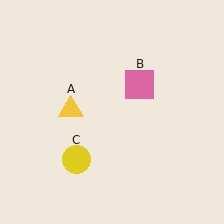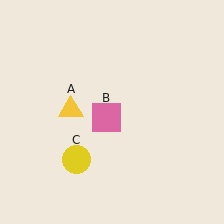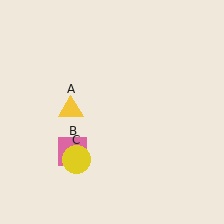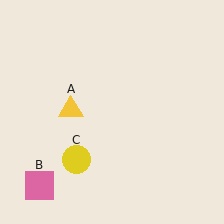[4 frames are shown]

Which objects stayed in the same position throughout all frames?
Yellow triangle (object A) and yellow circle (object C) remained stationary.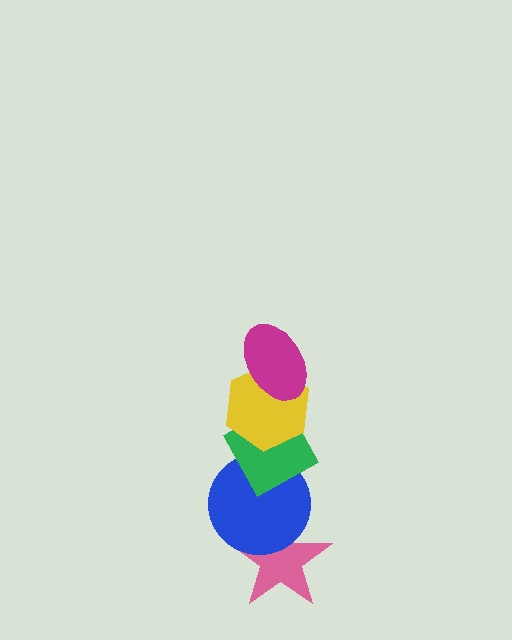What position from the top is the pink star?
The pink star is 5th from the top.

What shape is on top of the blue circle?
The green diamond is on top of the blue circle.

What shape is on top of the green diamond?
The yellow hexagon is on top of the green diamond.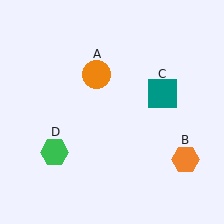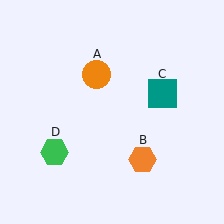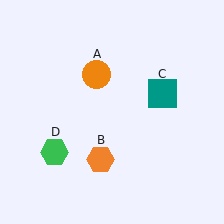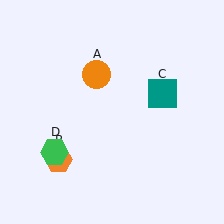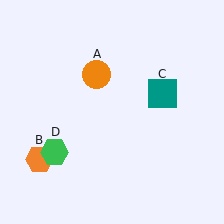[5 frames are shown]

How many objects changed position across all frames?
1 object changed position: orange hexagon (object B).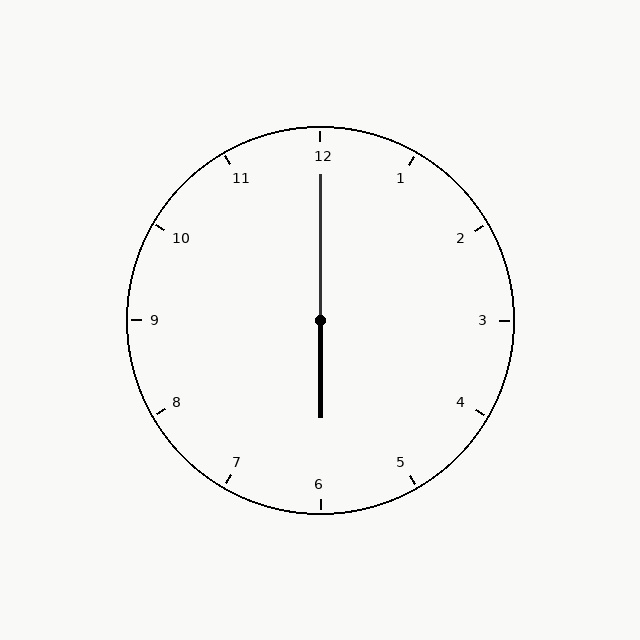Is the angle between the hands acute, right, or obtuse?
It is obtuse.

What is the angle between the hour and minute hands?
Approximately 180 degrees.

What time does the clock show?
6:00.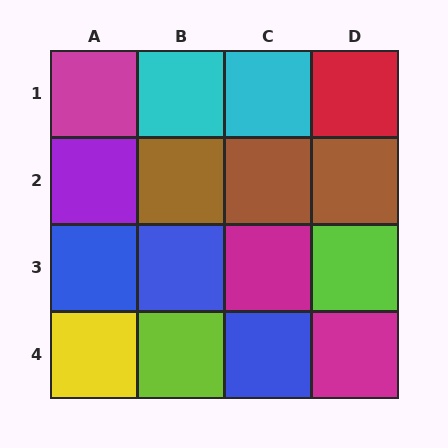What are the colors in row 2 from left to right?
Purple, brown, brown, brown.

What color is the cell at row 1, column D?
Red.